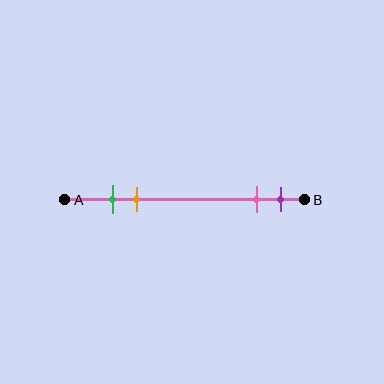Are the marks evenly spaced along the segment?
No, the marks are not evenly spaced.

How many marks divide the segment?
There are 4 marks dividing the segment.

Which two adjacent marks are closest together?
The green and orange marks are the closest adjacent pair.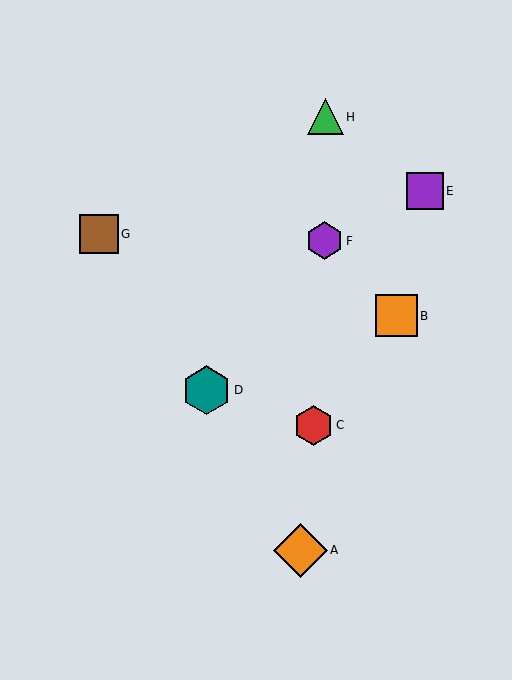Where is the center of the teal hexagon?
The center of the teal hexagon is at (206, 390).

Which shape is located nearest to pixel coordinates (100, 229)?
The brown square (labeled G) at (99, 234) is nearest to that location.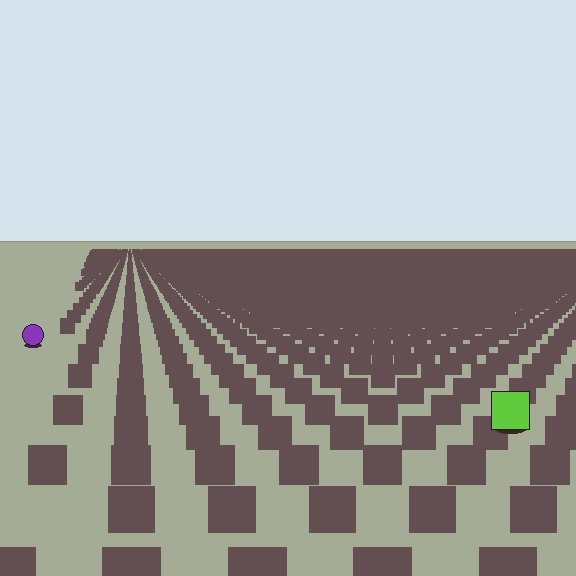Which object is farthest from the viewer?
The purple circle is farthest from the viewer. It appears smaller and the ground texture around it is denser.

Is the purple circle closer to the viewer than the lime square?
No. The lime square is closer — you can tell from the texture gradient: the ground texture is coarser near it.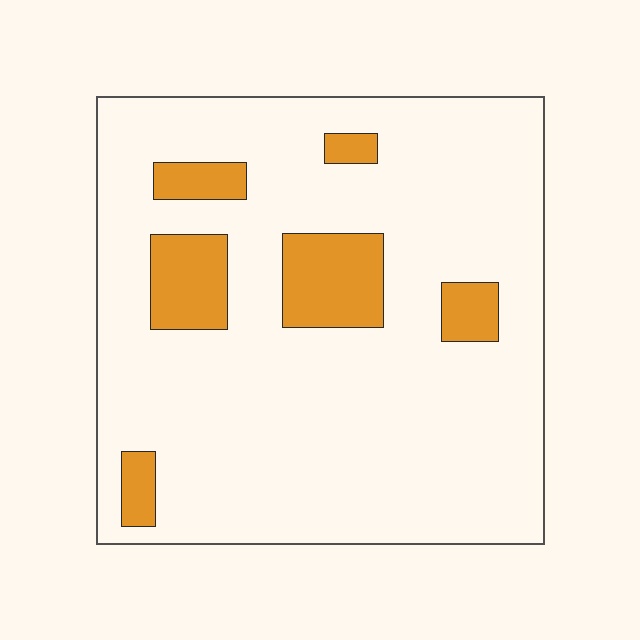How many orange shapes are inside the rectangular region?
6.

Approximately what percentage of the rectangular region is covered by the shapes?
Approximately 15%.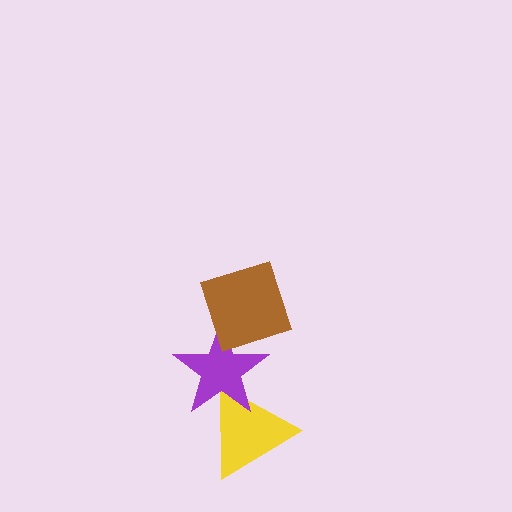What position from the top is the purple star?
The purple star is 2nd from the top.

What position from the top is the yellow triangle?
The yellow triangle is 3rd from the top.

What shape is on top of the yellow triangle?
The purple star is on top of the yellow triangle.